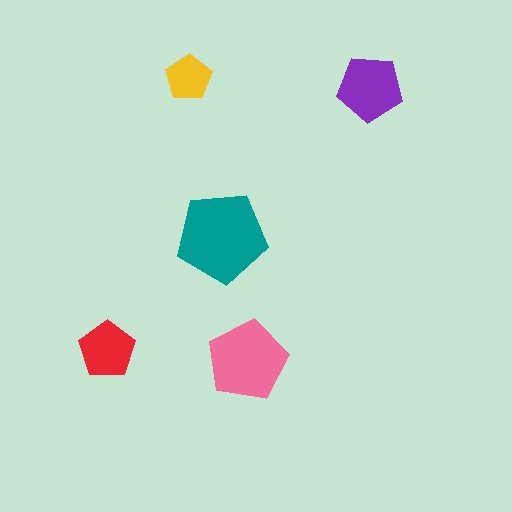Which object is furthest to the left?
The red pentagon is leftmost.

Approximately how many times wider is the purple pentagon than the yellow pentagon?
About 1.5 times wider.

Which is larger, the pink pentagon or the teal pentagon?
The teal one.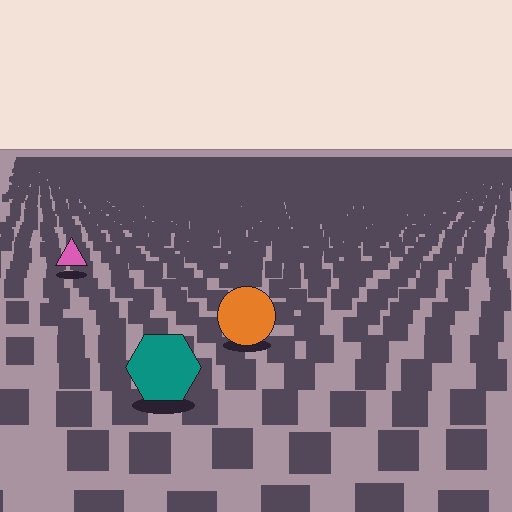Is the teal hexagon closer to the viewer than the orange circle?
Yes. The teal hexagon is closer — you can tell from the texture gradient: the ground texture is coarser near it.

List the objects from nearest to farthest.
From nearest to farthest: the teal hexagon, the orange circle, the pink triangle.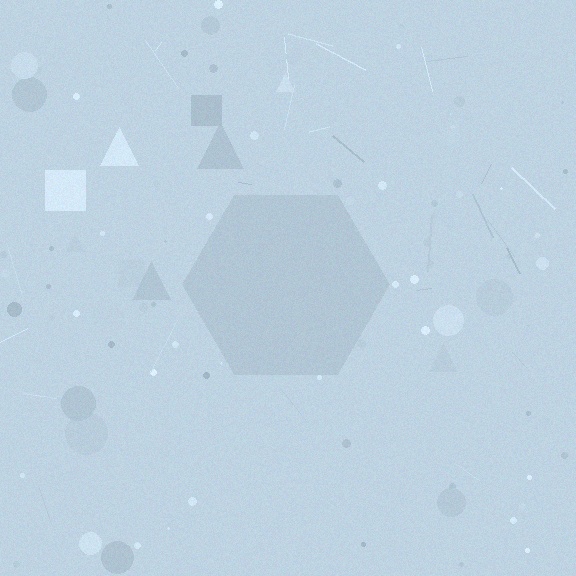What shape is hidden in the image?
A hexagon is hidden in the image.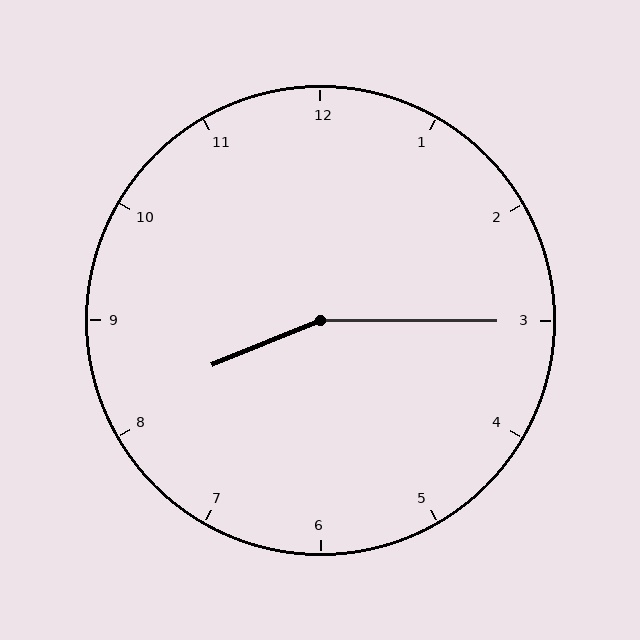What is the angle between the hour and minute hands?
Approximately 158 degrees.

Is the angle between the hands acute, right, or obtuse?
It is obtuse.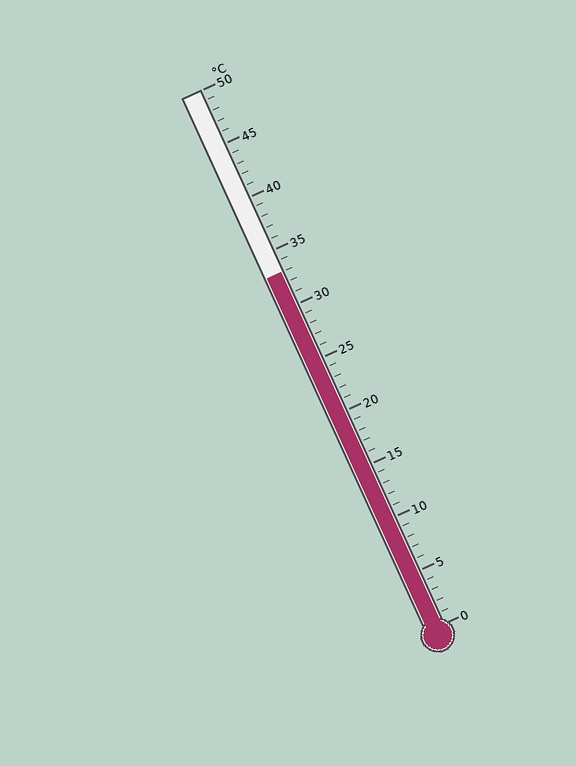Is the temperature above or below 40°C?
The temperature is below 40°C.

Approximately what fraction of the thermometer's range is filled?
The thermometer is filled to approximately 65% of its range.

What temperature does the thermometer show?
The thermometer shows approximately 33°C.